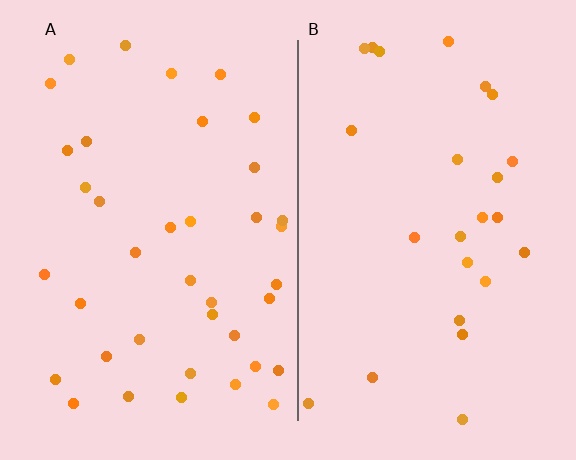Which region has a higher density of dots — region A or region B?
A (the left).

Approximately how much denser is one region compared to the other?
Approximately 1.5× — region A over region B.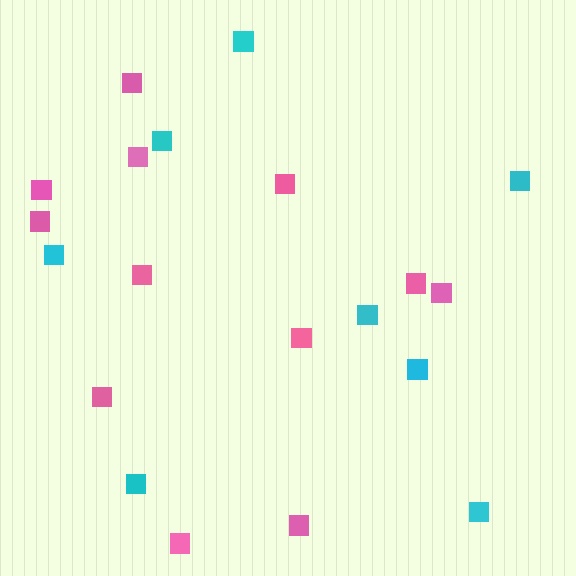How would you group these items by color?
There are 2 groups: one group of pink squares (12) and one group of cyan squares (8).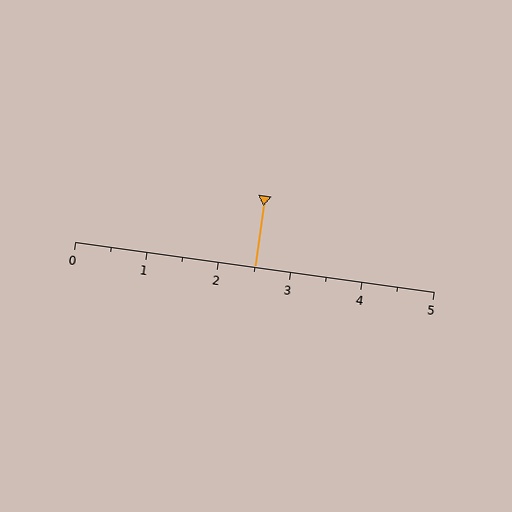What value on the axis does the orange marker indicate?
The marker indicates approximately 2.5.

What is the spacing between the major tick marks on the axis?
The major ticks are spaced 1 apart.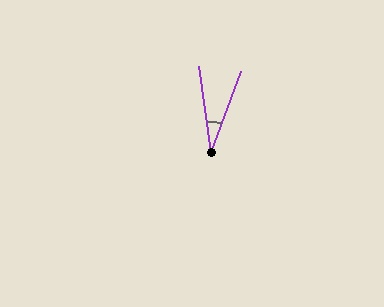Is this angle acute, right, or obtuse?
It is acute.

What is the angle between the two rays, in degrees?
Approximately 28 degrees.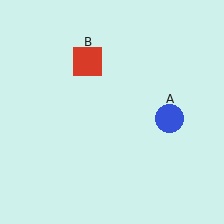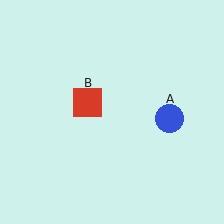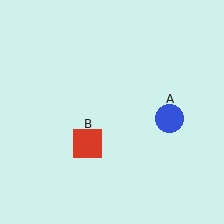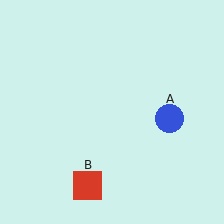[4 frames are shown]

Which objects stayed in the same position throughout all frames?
Blue circle (object A) remained stationary.